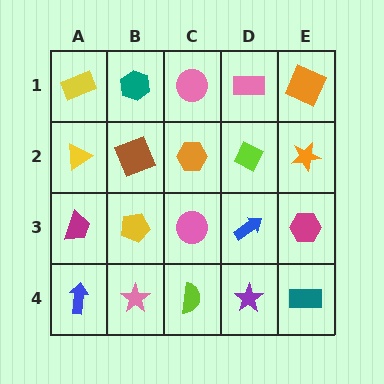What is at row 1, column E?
An orange square.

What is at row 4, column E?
A teal rectangle.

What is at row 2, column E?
An orange star.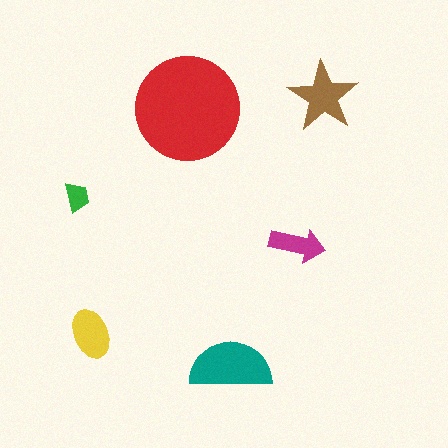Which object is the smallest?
The green trapezoid.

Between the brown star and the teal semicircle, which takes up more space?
The teal semicircle.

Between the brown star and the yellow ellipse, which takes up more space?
The brown star.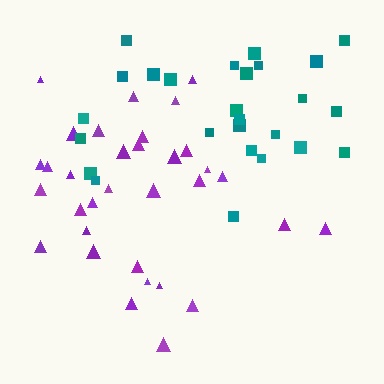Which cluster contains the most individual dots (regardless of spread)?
Purple (33).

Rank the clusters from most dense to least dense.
purple, teal.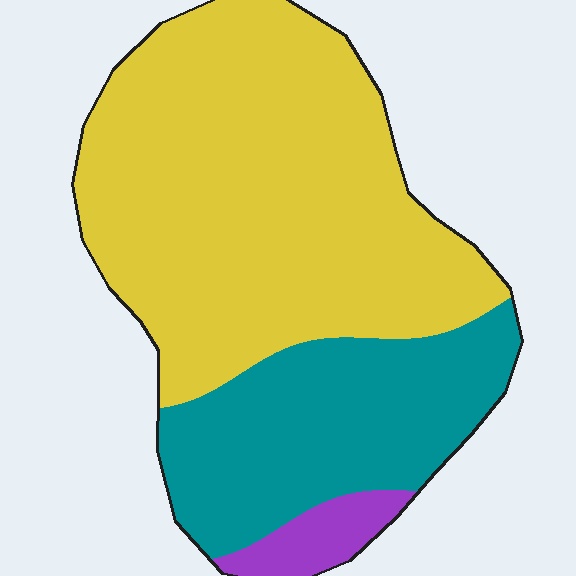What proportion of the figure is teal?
Teal covers 31% of the figure.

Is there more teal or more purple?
Teal.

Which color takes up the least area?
Purple, at roughly 5%.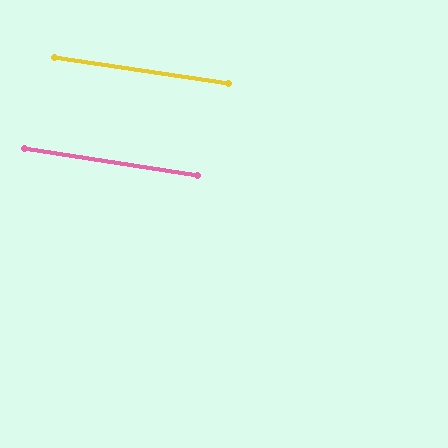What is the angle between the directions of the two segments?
Approximately 0 degrees.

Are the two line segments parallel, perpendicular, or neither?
Parallel — their directions differ by only 0.3°.